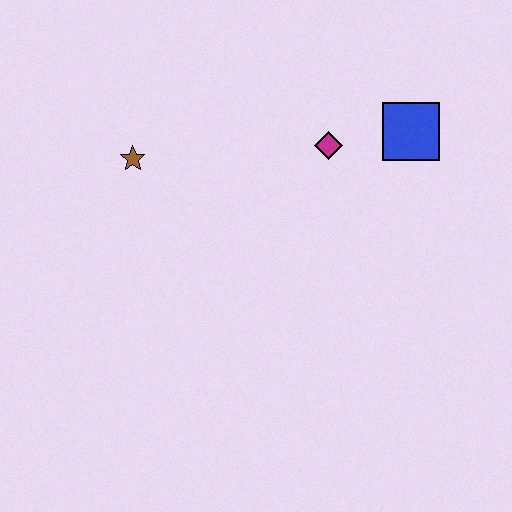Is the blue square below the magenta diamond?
No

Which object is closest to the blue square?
The magenta diamond is closest to the blue square.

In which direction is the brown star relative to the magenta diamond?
The brown star is to the left of the magenta diamond.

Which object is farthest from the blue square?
The brown star is farthest from the blue square.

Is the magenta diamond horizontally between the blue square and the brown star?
Yes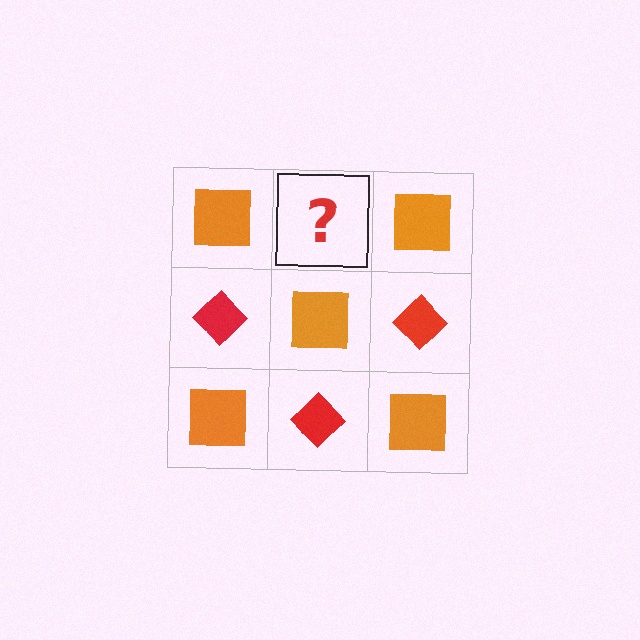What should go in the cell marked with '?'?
The missing cell should contain a red diamond.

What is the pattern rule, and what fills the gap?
The rule is that it alternates orange square and red diamond in a checkerboard pattern. The gap should be filled with a red diamond.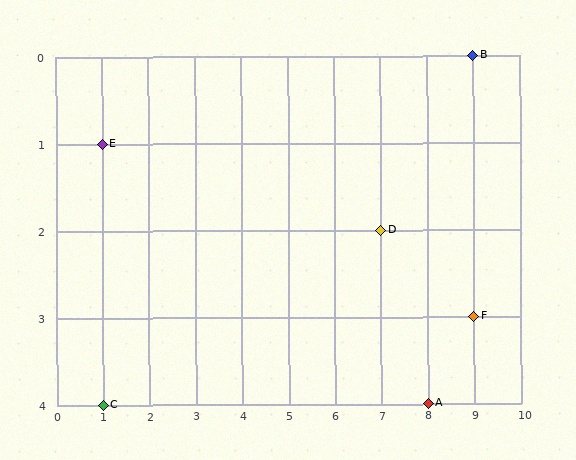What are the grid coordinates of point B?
Point B is at grid coordinates (9, 0).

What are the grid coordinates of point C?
Point C is at grid coordinates (1, 4).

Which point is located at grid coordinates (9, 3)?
Point F is at (9, 3).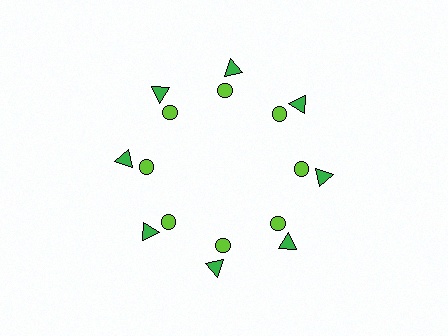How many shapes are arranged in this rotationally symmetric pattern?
There are 16 shapes, arranged in 8 groups of 2.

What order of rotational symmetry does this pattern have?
This pattern has 8-fold rotational symmetry.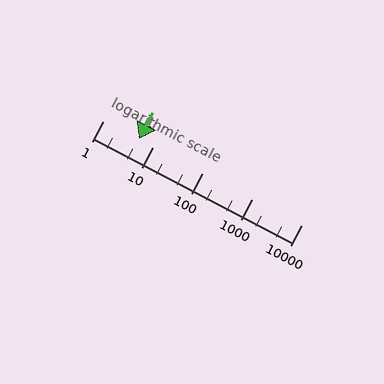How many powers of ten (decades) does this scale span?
The scale spans 4 decades, from 1 to 10000.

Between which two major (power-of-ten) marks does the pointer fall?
The pointer is between 1 and 10.